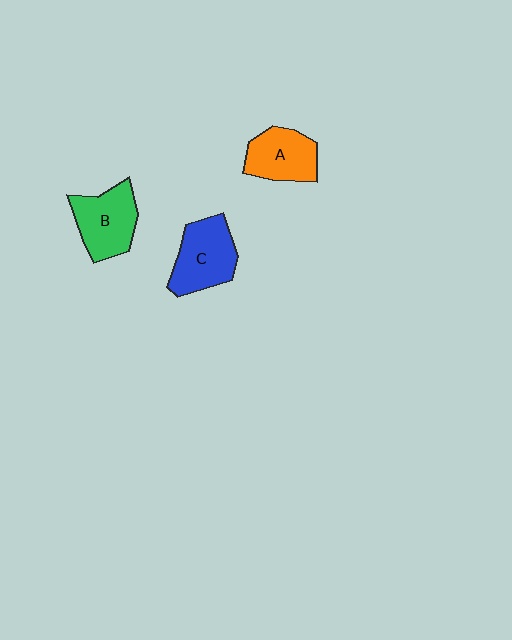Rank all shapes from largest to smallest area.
From largest to smallest: C (blue), B (green), A (orange).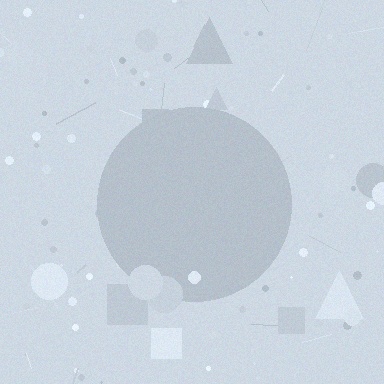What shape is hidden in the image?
A circle is hidden in the image.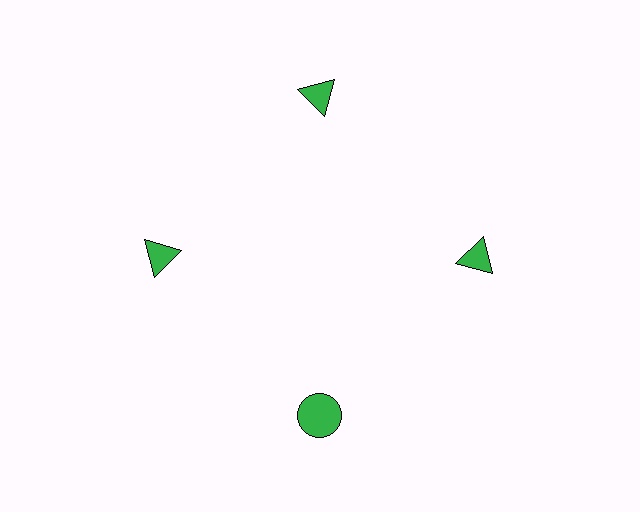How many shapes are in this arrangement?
There are 4 shapes arranged in a ring pattern.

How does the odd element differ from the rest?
It has a different shape: circle instead of triangle.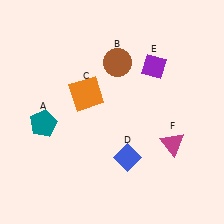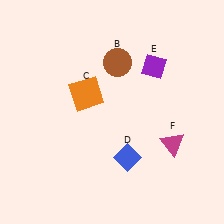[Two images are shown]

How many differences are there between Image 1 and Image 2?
There is 1 difference between the two images.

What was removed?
The teal pentagon (A) was removed in Image 2.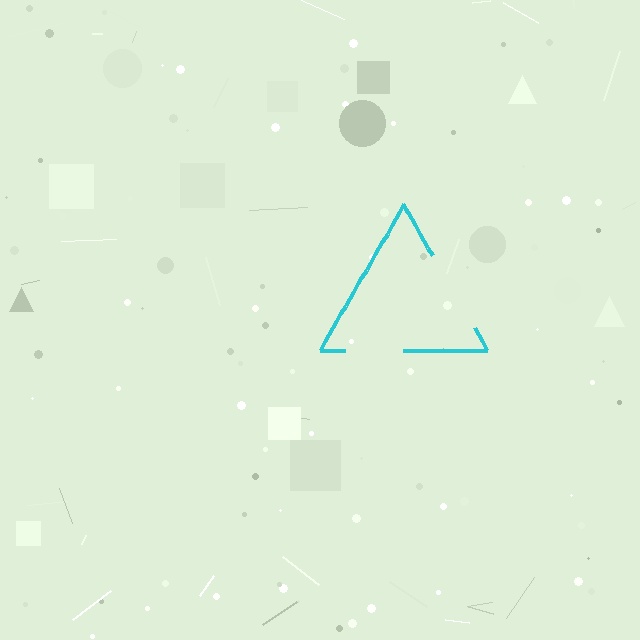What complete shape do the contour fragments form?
The contour fragments form a triangle.